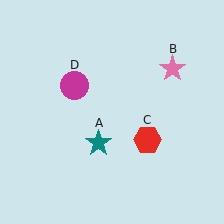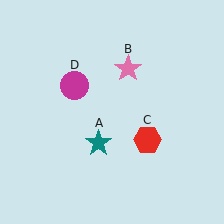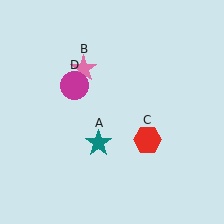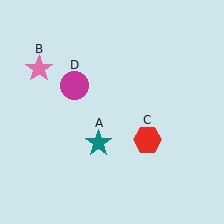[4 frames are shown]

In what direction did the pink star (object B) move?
The pink star (object B) moved left.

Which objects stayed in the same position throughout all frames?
Teal star (object A) and red hexagon (object C) and magenta circle (object D) remained stationary.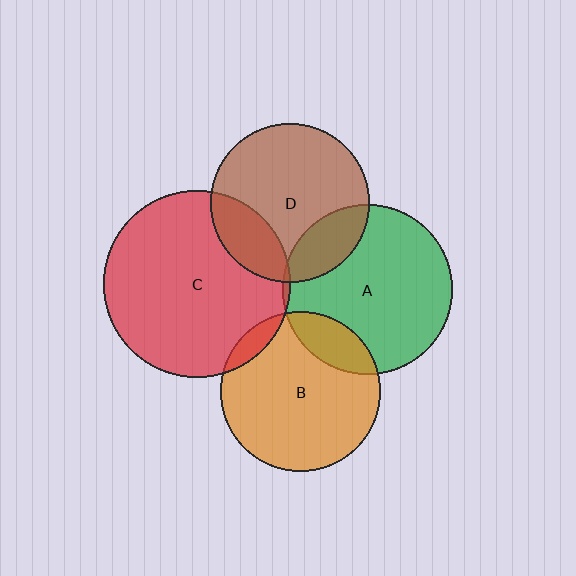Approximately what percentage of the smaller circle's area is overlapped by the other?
Approximately 15%.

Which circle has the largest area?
Circle C (red).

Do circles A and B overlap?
Yes.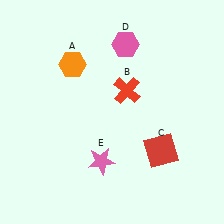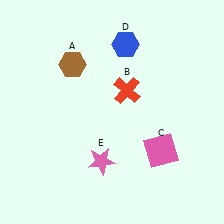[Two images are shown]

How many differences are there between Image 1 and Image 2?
There are 3 differences between the two images.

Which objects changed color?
A changed from orange to brown. C changed from red to pink. D changed from pink to blue.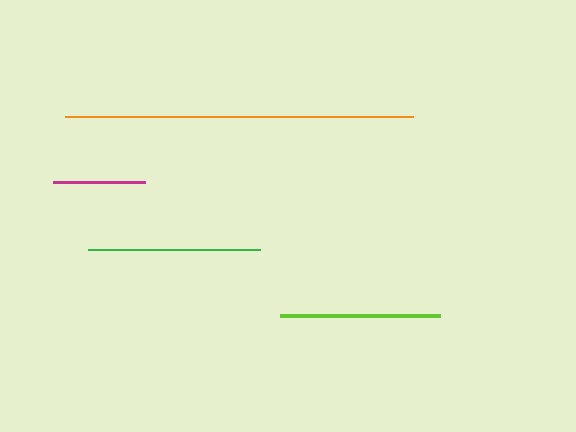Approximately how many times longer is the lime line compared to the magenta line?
The lime line is approximately 1.7 times the length of the magenta line.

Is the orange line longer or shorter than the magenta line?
The orange line is longer than the magenta line.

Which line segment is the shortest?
The magenta line is the shortest at approximately 92 pixels.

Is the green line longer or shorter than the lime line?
The green line is longer than the lime line.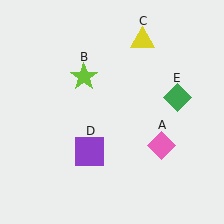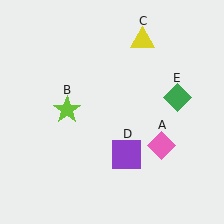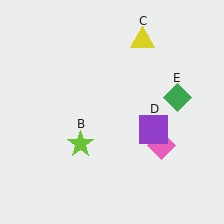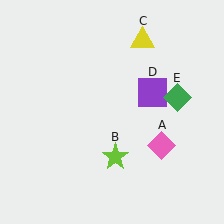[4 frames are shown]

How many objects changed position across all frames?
2 objects changed position: lime star (object B), purple square (object D).